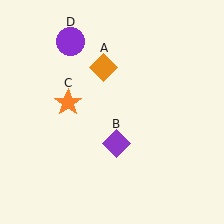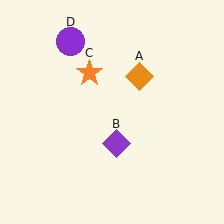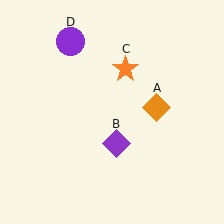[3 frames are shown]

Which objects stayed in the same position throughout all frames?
Purple diamond (object B) and purple circle (object D) remained stationary.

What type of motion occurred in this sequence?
The orange diamond (object A), orange star (object C) rotated clockwise around the center of the scene.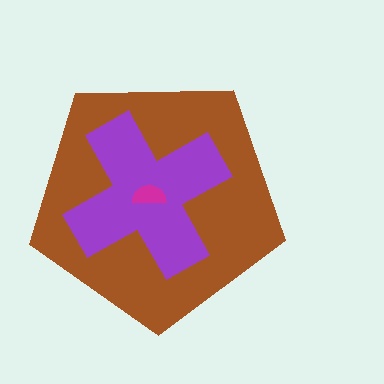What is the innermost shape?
The magenta semicircle.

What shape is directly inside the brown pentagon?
The purple cross.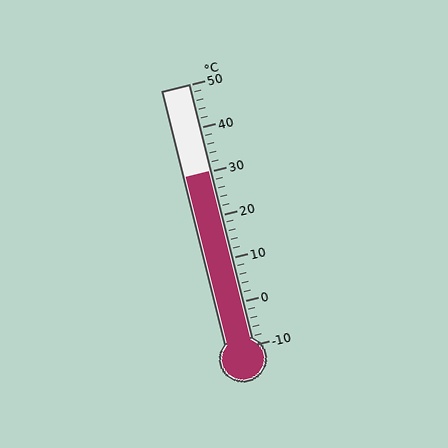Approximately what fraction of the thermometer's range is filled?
The thermometer is filled to approximately 65% of its range.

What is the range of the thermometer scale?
The thermometer scale ranges from -10°C to 50°C.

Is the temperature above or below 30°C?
The temperature is at 30°C.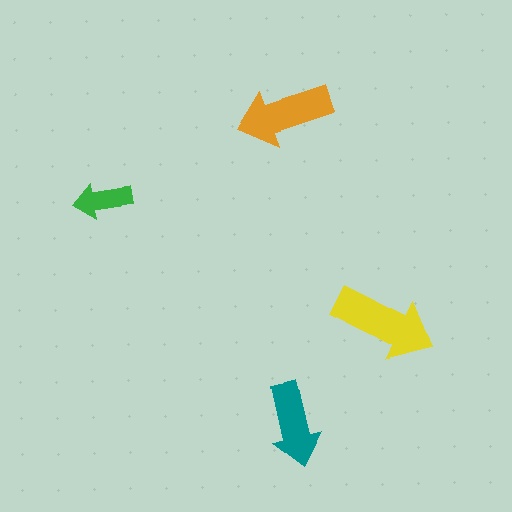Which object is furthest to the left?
The green arrow is leftmost.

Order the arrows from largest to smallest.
the yellow one, the orange one, the teal one, the green one.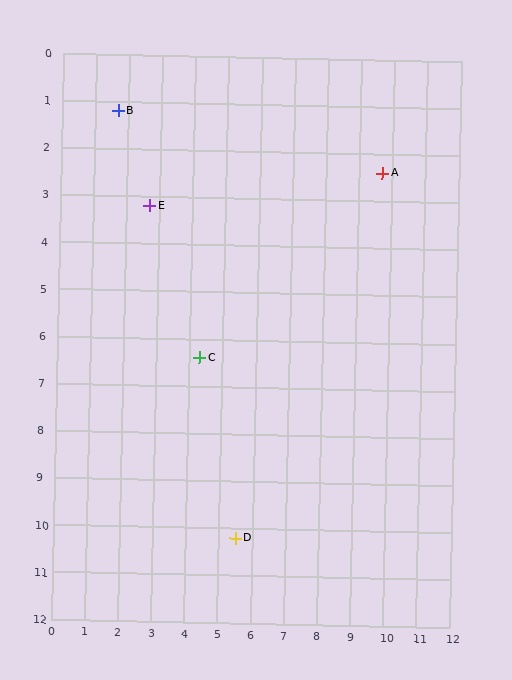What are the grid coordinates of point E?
Point E is at approximately (2.7, 3.2).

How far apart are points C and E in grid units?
Points C and E are about 3.6 grid units apart.